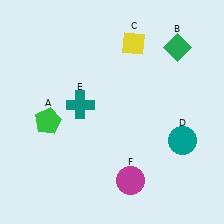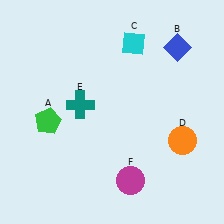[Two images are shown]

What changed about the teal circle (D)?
In Image 1, D is teal. In Image 2, it changed to orange.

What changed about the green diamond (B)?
In Image 1, B is green. In Image 2, it changed to blue.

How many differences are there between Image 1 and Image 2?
There are 3 differences between the two images.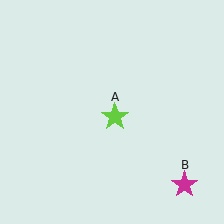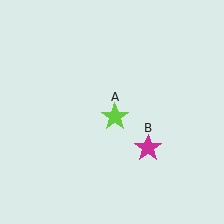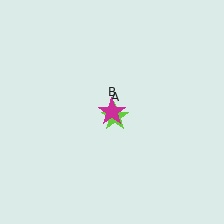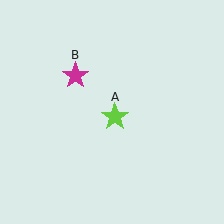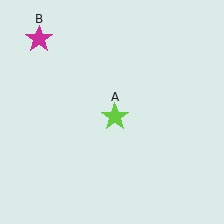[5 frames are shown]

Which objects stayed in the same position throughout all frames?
Lime star (object A) remained stationary.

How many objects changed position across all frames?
1 object changed position: magenta star (object B).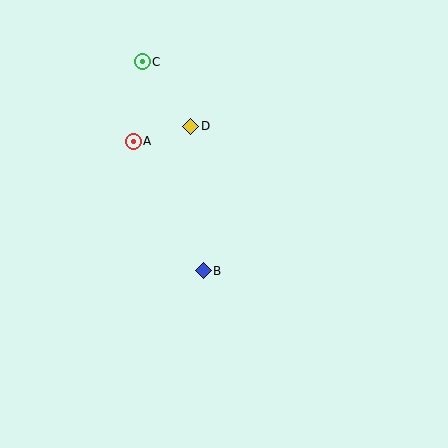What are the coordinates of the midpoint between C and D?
The midpoint between C and D is at (166, 94).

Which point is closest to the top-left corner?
Point C is closest to the top-left corner.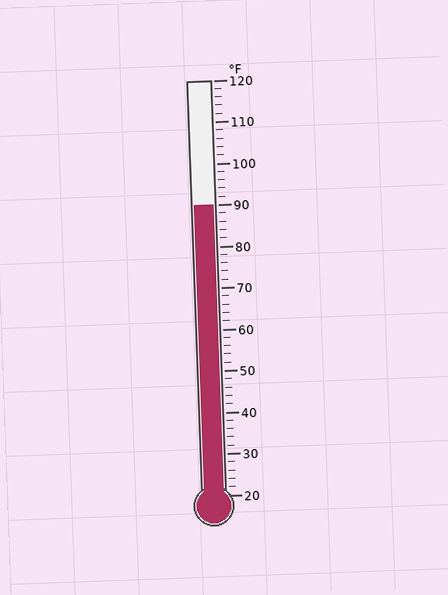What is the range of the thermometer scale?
The thermometer scale ranges from 20°F to 120°F.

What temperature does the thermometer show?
The thermometer shows approximately 90°F.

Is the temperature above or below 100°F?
The temperature is below 100°F.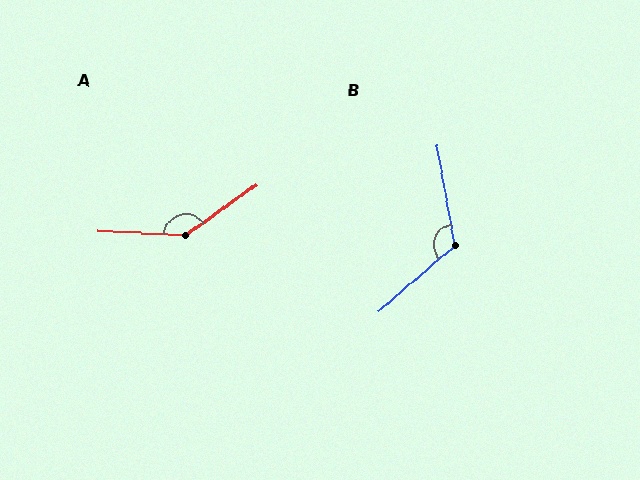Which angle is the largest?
A, at approximately 141 degrees.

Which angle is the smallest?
B, at approximately 121 degrees.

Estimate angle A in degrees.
Approximately 141 degrees.